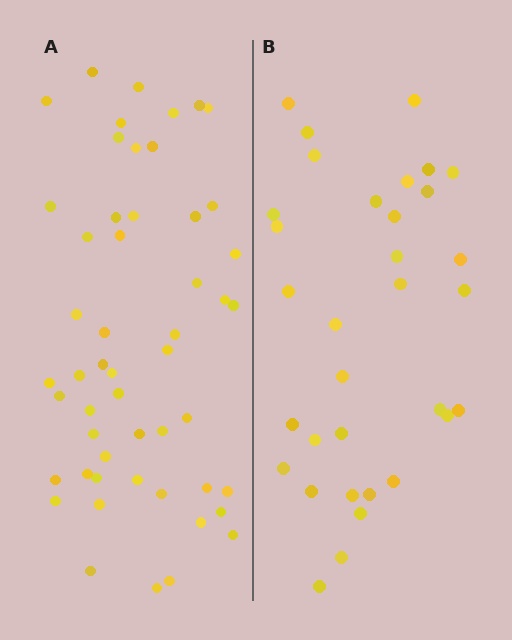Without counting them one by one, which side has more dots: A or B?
Region A (the left region) has more dots.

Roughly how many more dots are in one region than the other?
Region A has approximately 20 more dots than region B.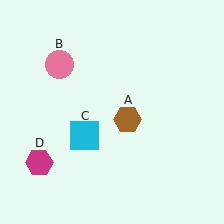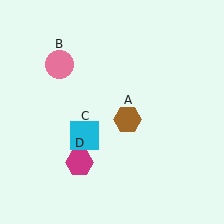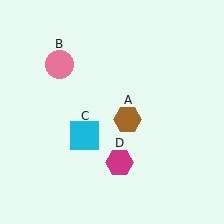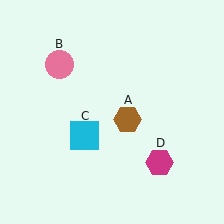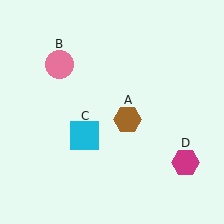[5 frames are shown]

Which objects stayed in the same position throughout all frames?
Brown hexagon (object A) and pink circle (object B) and cyan square (object C) remained stationary.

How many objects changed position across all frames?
1 object changed position: magenta hexagon (object D).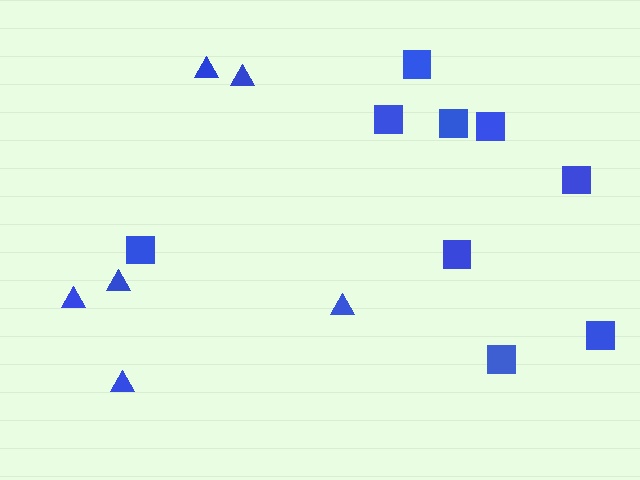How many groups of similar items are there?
There are 2 groups: one group of squares (9) and one group of triangles (6).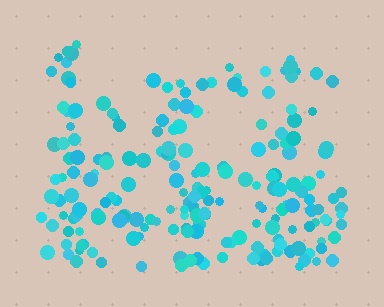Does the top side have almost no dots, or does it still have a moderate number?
Still a moderate number, just noticeably fewer than the bottom.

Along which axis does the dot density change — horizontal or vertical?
Vertical.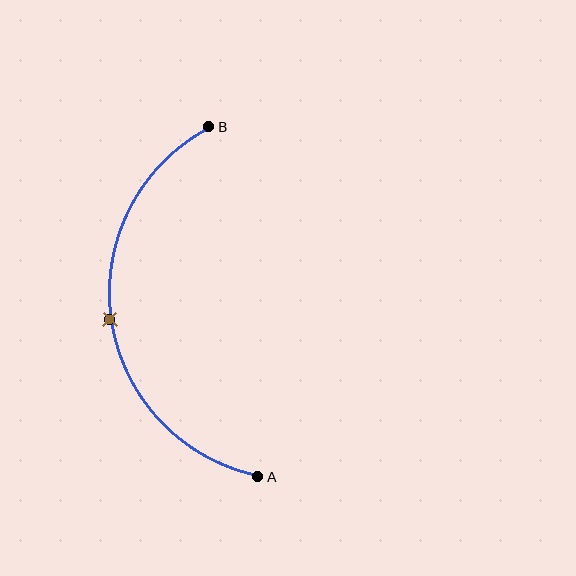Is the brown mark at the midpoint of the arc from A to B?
Yes. The brown mark lies on the arc at equal arc-length from both A and B — it is the arc midpoint.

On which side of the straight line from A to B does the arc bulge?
The arc bulges to the left of the straight line connecting A and B.